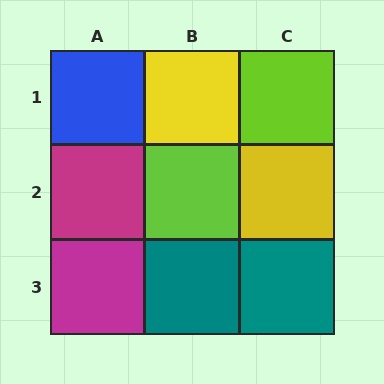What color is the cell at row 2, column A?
Magenta.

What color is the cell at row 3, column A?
Magenta.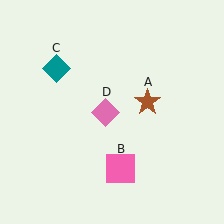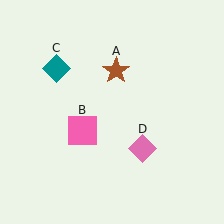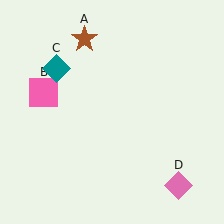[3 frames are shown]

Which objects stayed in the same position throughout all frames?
Teal diamond (object C) remained stationary.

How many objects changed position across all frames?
3 objects changed position: brown star (object A), pink square (object B), pink diamond (object D).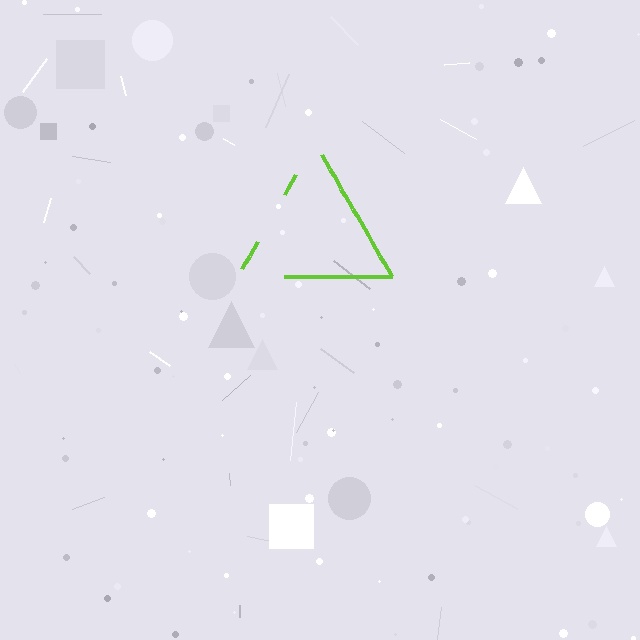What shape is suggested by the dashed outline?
The dashed outline suggests a triangle.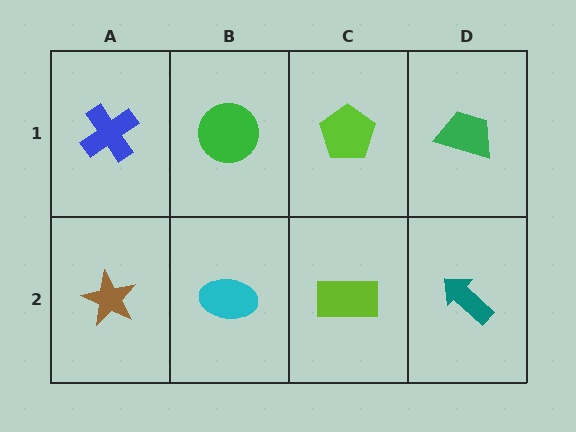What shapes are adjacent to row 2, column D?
A green trapezoid (row 1, column D), a lime rectangle (row 2, column C).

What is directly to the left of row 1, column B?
A blue cross.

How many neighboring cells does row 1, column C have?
3.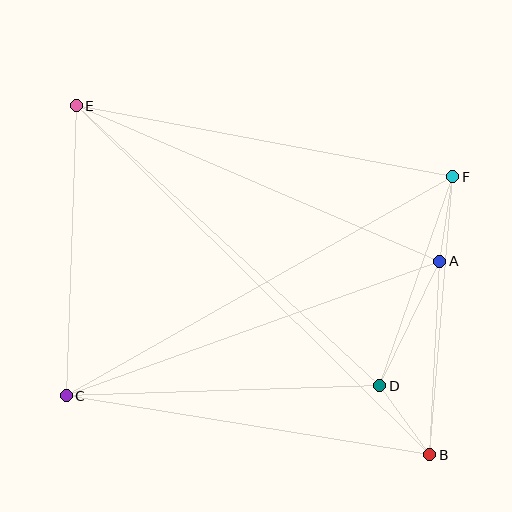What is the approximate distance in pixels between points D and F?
The distance between D and F is approximately 222 pixels.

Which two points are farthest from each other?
Points B and E are farthest from each other.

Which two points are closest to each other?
Points B and D are closest to each other.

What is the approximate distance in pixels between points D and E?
The distance between D and E is approximately 413 pixels.